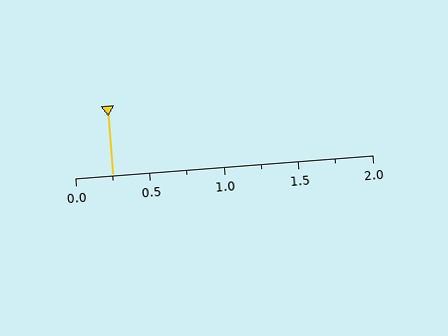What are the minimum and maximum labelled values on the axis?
The axis runs from 0.0 to 2.0.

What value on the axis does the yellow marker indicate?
The marker indicates approximately 0.25.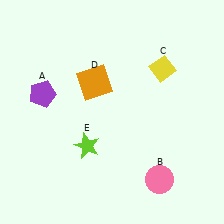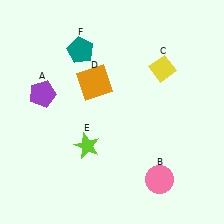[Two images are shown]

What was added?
A teal pentagon (F) was added in Image 2.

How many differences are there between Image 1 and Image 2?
There is 1 difference between the two images.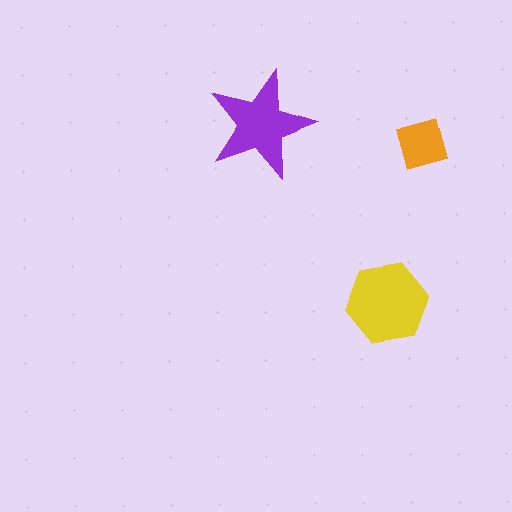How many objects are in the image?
There are 3 objects in the image.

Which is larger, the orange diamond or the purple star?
The purple star.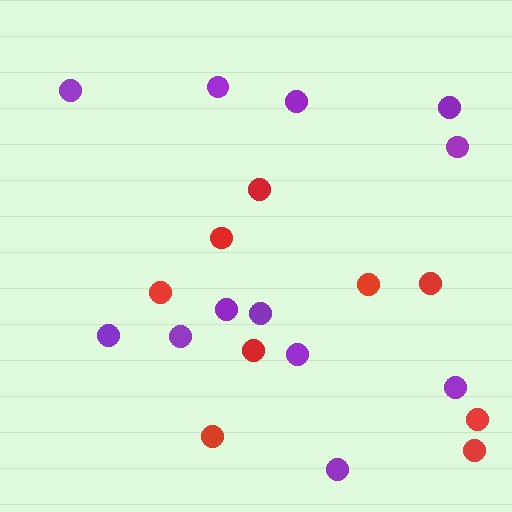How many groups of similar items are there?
There are 2 groups: one group of purple circles (12) and one group of red circles (9).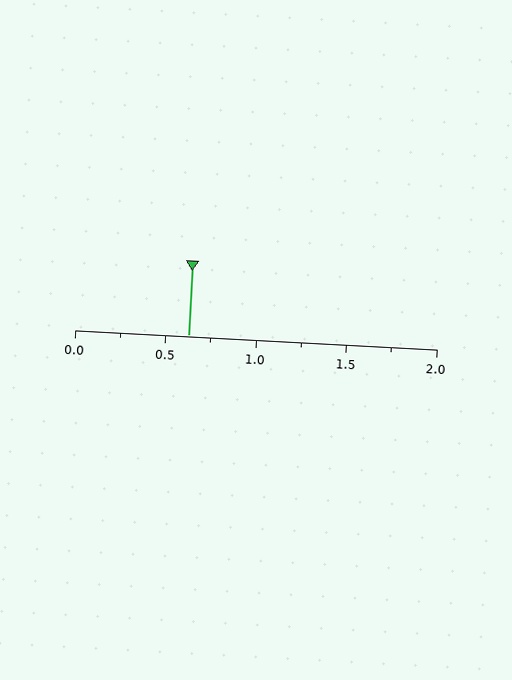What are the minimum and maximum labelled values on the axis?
The axis runs from 0.0 to 2.0.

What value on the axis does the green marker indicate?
The marker indicates approximately 0.62.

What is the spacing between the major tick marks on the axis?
The major ticks are spaced 0.5 apart.